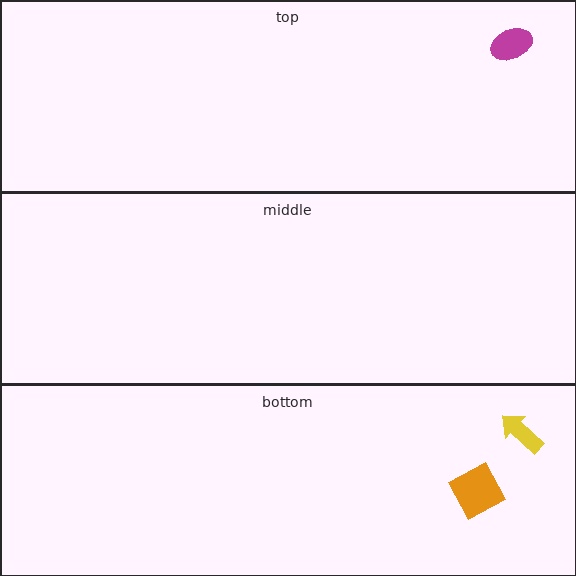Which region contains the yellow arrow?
The bottom region.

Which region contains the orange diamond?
The bottom region.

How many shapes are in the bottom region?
2.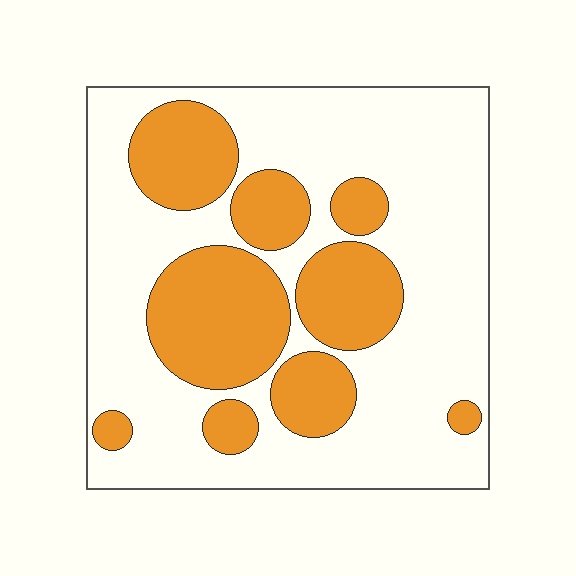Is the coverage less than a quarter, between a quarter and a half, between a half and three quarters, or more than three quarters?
Between a quarter and a half.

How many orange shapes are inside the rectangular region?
9.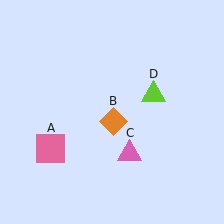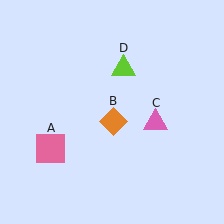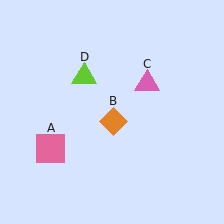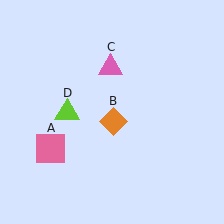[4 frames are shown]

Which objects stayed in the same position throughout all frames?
Pink square (object A) and orange diamond (object B) remained stationary.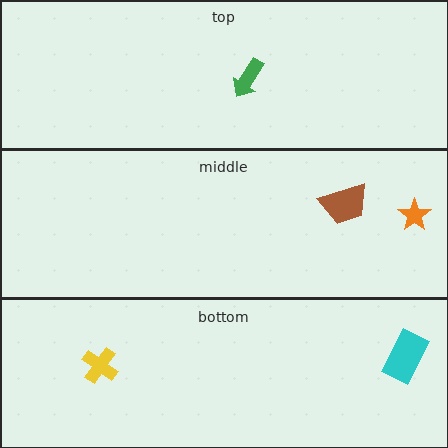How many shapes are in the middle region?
2.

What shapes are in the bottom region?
The yellow cross, the cyan rectangle.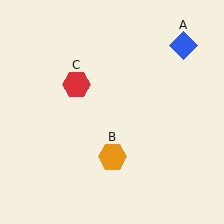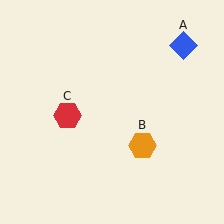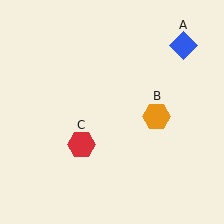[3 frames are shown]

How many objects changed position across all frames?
2 objects changed position: orange hexagon (object B), red hexagon (object C).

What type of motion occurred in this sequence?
The orange hexagon (object B), red hexagon (object C) rotated counterclockwise around the center of the scene.